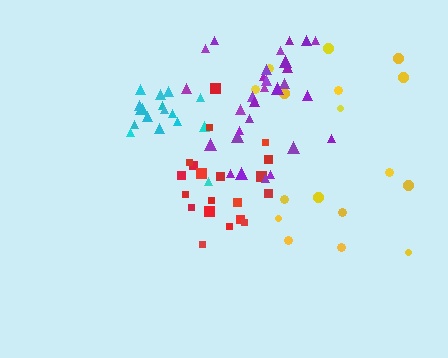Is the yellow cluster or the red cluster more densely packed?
Red.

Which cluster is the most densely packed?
Cyan.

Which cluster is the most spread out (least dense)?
Yellow.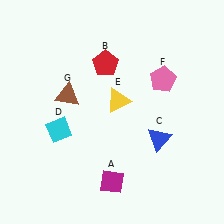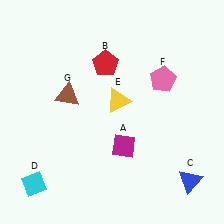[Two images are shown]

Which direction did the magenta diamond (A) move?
The magenta diamond (A) moved up.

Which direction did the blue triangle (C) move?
The blue triangle (C) moved down.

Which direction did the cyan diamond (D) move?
The cyan diamond (D) moved down.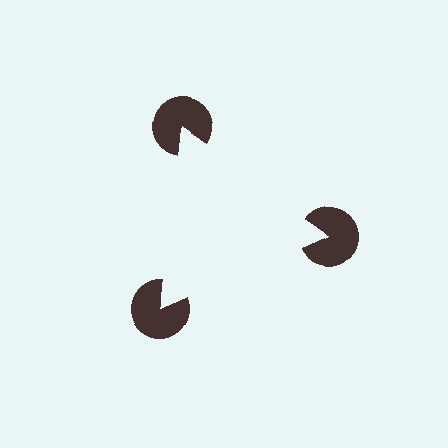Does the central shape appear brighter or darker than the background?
It typically appears slightly brighter than the background, even though no actual brightness change is drawn.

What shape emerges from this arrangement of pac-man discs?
An illusory triangle — its edges are inferred from the aligned wedge cuts in the pac-man discs, not physically drawn.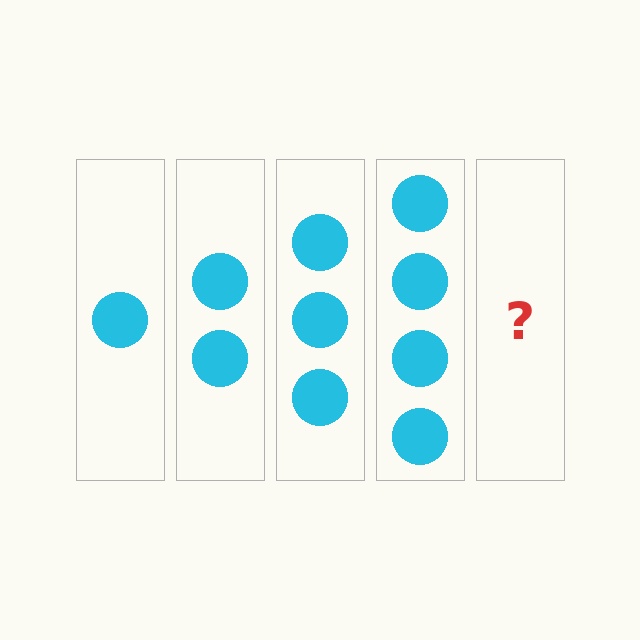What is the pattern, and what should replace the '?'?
The pattern is that each step adds one more circle. The '?' should be 5 circles.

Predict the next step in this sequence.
The next step is 5 circles.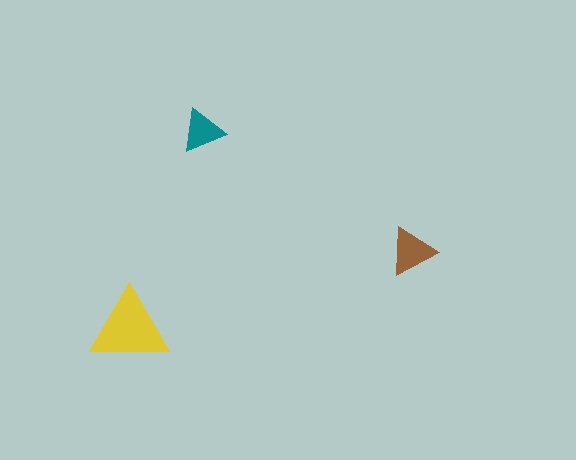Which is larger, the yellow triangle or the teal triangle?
The yellow one.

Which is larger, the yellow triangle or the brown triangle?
The yellow one.